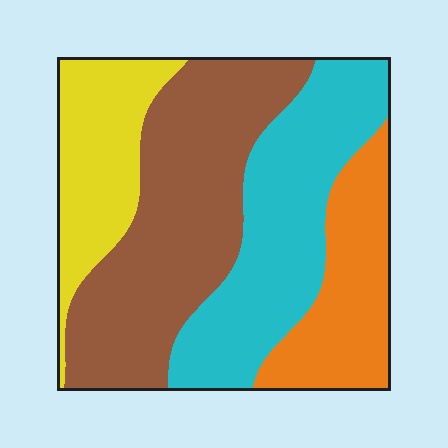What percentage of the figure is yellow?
Yellow covers 17% of the figure.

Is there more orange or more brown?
Brown.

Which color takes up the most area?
Brown, at roughly 35%.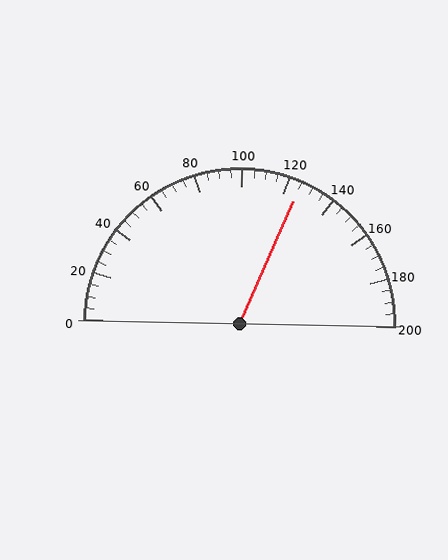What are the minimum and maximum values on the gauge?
The gauge ranges from 0 to 200.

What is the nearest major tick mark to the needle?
The nearest major tick mark is 120.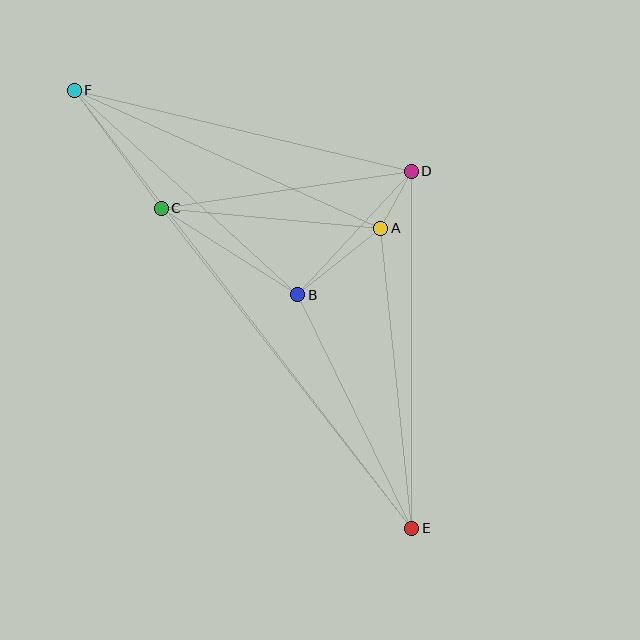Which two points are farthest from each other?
Points E and F are farthest from each other.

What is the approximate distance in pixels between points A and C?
The distance between A and C is approximately 220 pixels.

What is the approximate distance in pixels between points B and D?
The distance between B and D is approximately 168 pixels.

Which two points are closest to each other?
Points A and D are closest to each other.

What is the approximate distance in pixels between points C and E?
The distance between C and E is approximately 406 pixels.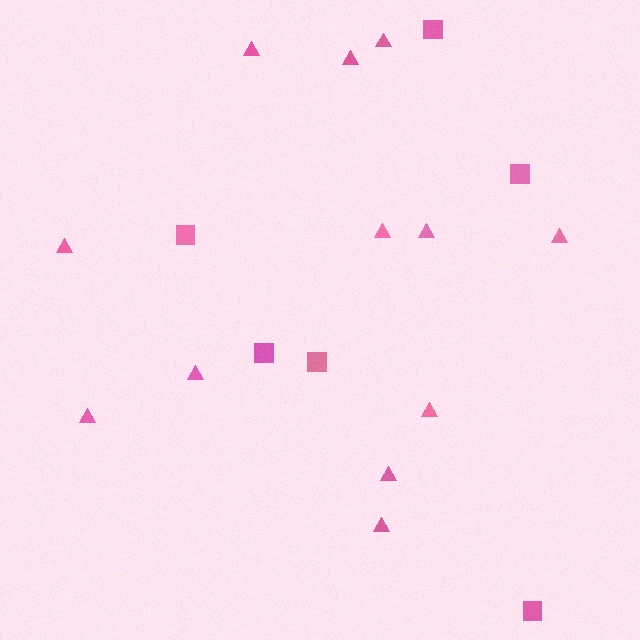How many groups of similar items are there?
There are 2 groups: one group of triangles (12) and one group of squares (6).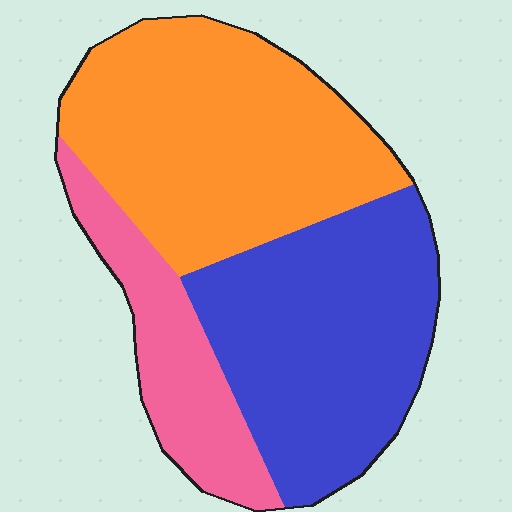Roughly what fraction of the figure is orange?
Orange takes up about two fifths (2/5) of the figure.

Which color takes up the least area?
Pink, at roughly 20%.